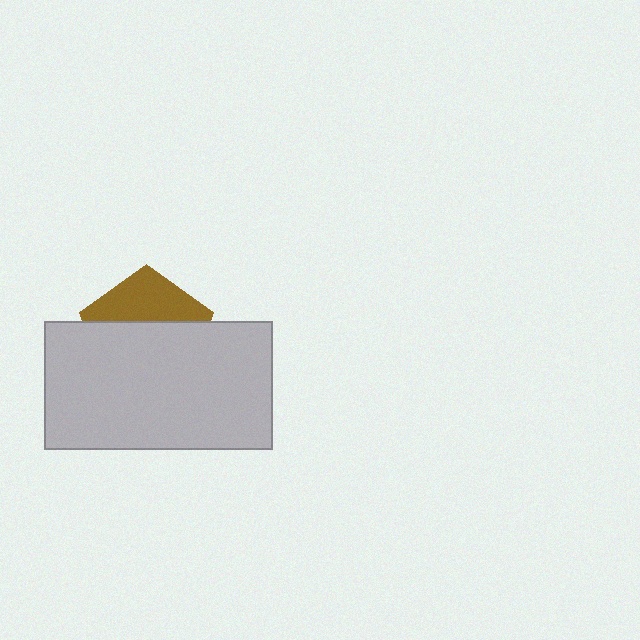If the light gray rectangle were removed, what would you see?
You would see the complete brown pentagon.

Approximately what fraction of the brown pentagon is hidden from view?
Roughly 62% of the brown pentagon is hidden behind the light gray rectangle.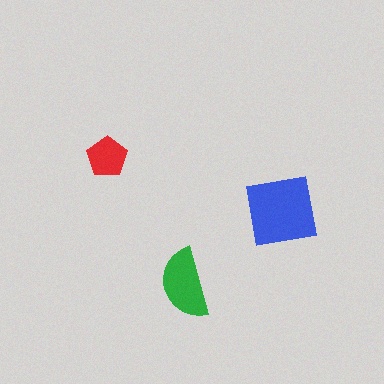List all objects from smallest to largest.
The red pentagon, the green semicircle, the blue square.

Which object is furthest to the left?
The red pentagon is leftmost.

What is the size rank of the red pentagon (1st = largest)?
3rd.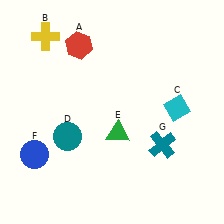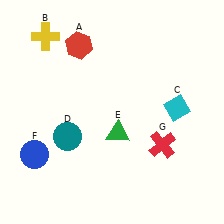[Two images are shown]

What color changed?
The cross (G) changed from teal in Image 1 to red in Image 2.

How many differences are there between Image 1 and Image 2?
There is 1 difference between the two images.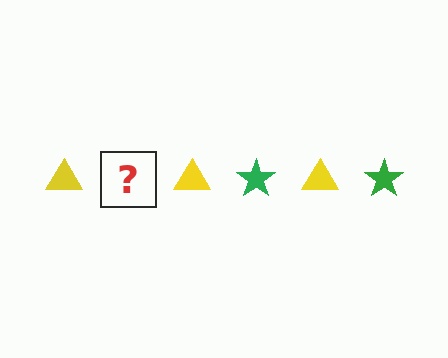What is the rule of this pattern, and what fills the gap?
The rule is that the pattern alternates between yellow triangle and green star. The gap should be filled with a green star.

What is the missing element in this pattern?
The missing element is a green star.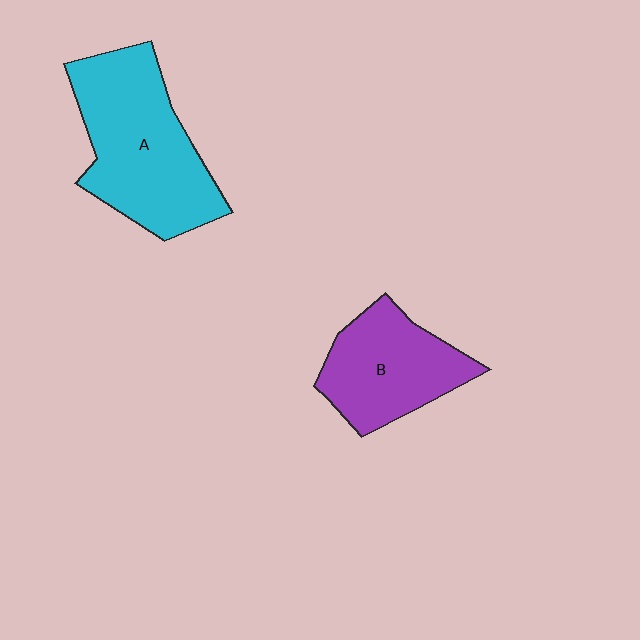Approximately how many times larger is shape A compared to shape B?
Approximately 1.4 times.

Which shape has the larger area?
Shape A (cyan).